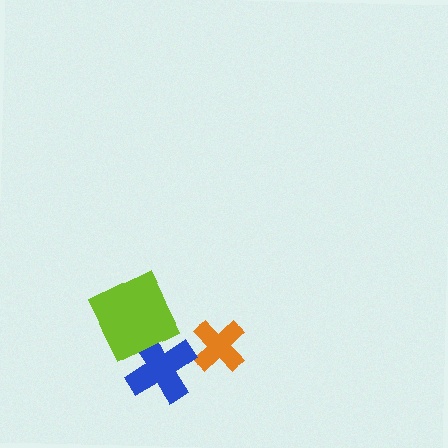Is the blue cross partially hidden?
Yes, it is partially covered by another shape.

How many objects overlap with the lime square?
1 object overlaps with the lime square.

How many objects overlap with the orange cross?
0 objects overlap with the orange cross.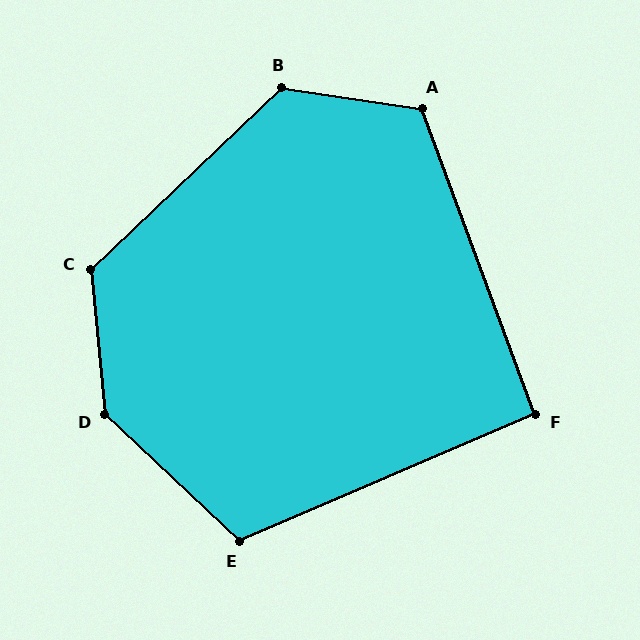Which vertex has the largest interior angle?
D, at approximately 139 degrees.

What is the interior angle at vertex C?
Approximately 128 degrees (obtuse).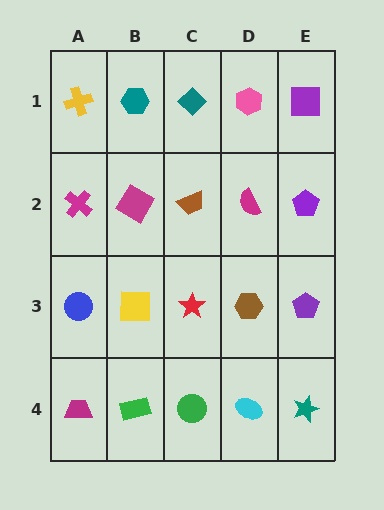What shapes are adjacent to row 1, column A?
A magenta cross (row 2, column A), a teal hexagon (row 1, column B).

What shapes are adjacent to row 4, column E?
A purple pentagon (row 3, column E), a cyan ellipse (row 4, column D).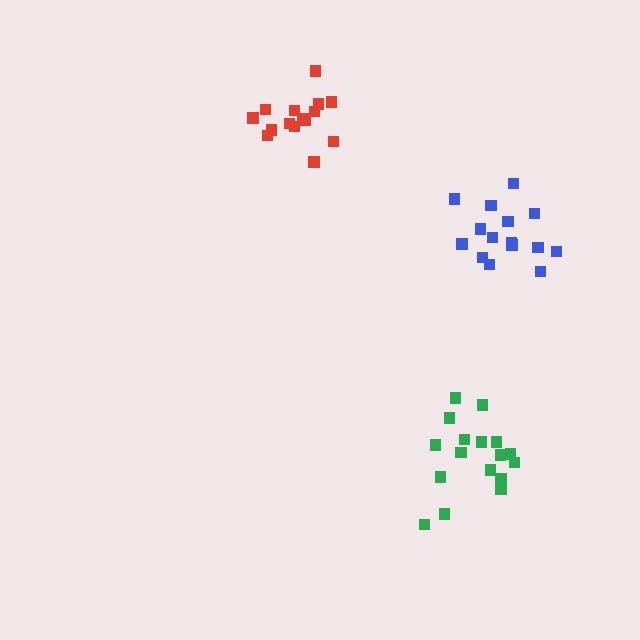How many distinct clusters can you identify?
There are 3 distinct clusters.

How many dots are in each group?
Group 1: 17 dots, Group 2: 15 dots, Group 3: 15 dots (47 total).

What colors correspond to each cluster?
The clusters are colored: green, blue, red.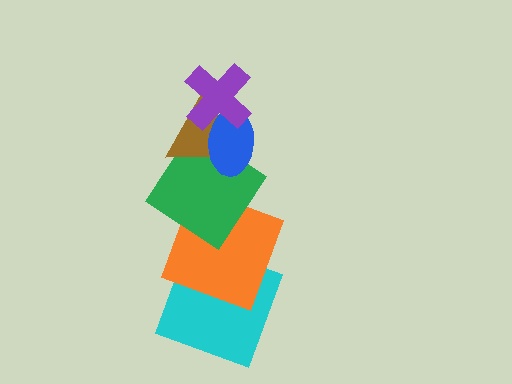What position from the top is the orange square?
The orange square is 5th from the top.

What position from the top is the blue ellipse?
The blue ellipse is 2nd from the top.